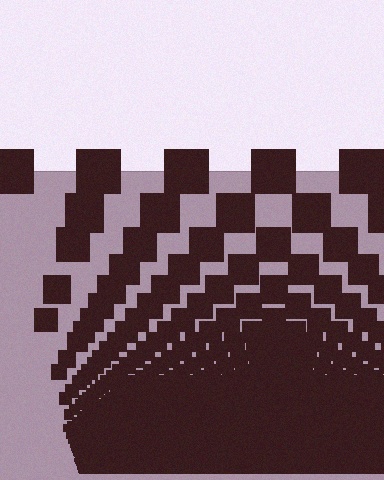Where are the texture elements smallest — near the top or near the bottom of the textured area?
Near the bottom.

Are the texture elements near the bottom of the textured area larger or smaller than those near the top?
Smaller. The gradient is inverted — elements near the bottom are smaller and denser.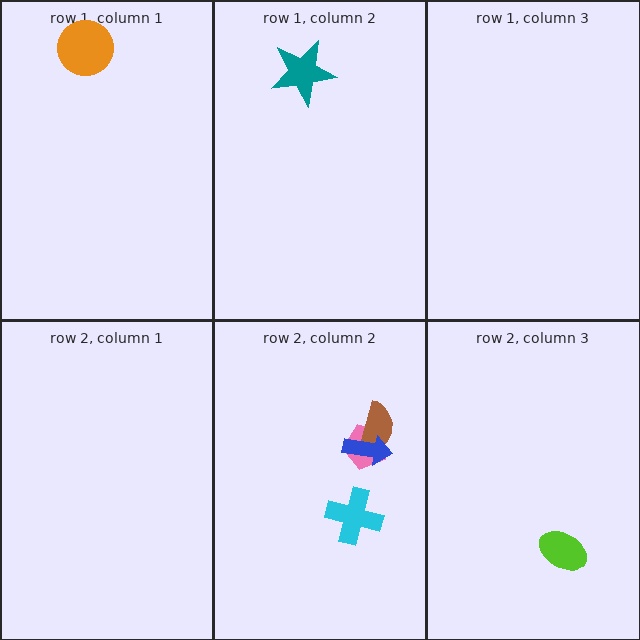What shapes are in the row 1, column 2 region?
The teal star.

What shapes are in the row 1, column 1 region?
The orange circle.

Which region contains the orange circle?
The row 1, column 1 region.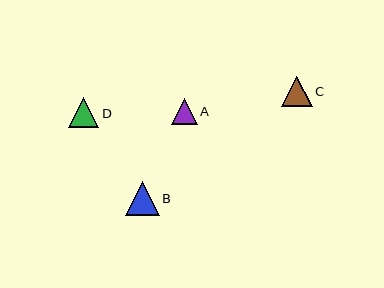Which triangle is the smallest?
Triangle A is the smallest with a size of approximately 26 pixels.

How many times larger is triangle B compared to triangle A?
Triangle B is approximately 1.3 times the size of triangle A.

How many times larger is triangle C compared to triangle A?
Triangle C is approximately 1.2 times the size of triangle A.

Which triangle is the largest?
Triangle B is the largest with a size of approximately 34 pixels.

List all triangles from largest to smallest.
From largest to smallest: B, D, C, A.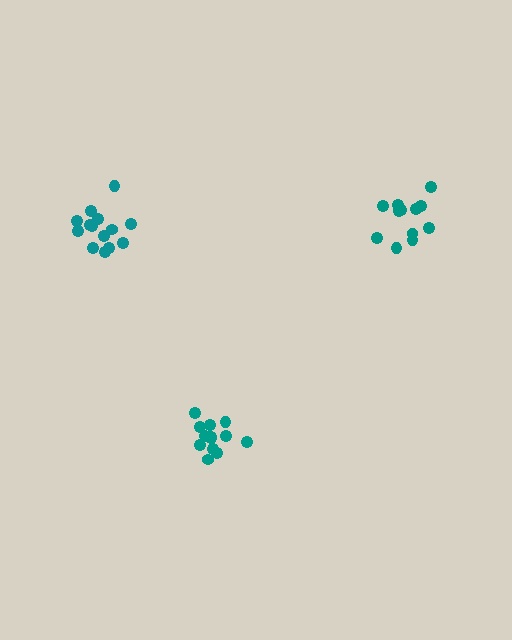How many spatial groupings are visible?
There are 3 spatial groupings.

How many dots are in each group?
Group 1: 13 dots, Group 2: 14 dots, Group 3: 13 dots (40 total).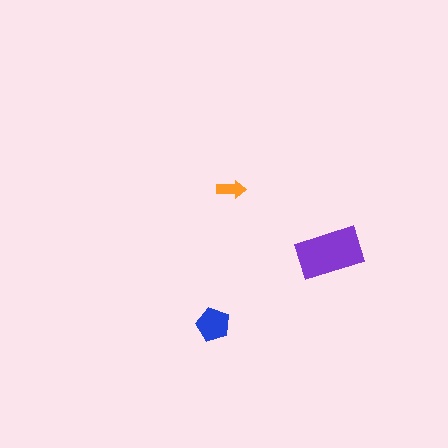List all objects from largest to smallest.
The purple rectangle, the blue pentagon, the orange arrow.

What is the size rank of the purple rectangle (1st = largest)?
1st.